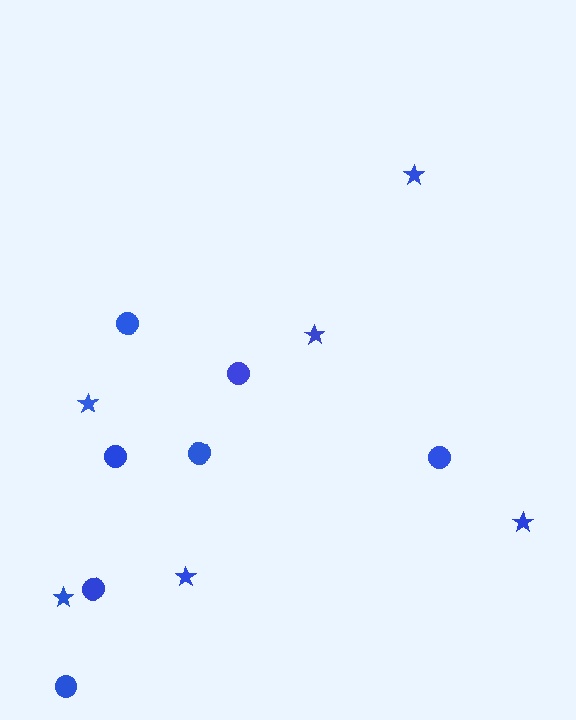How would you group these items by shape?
There are 2 groups: one group of stars (6) and one group of circles (7).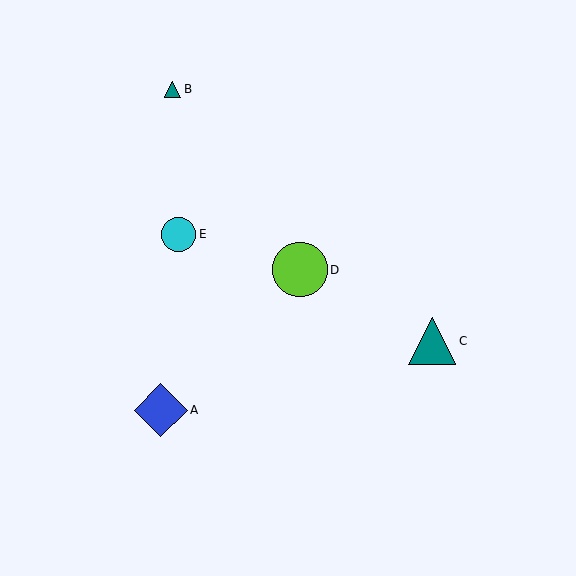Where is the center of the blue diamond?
The center of the blue diamond is at (161, 410).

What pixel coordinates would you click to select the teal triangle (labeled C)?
Click at (432, 341) to select the teal triangle C.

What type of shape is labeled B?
Shape B is a teal triangle.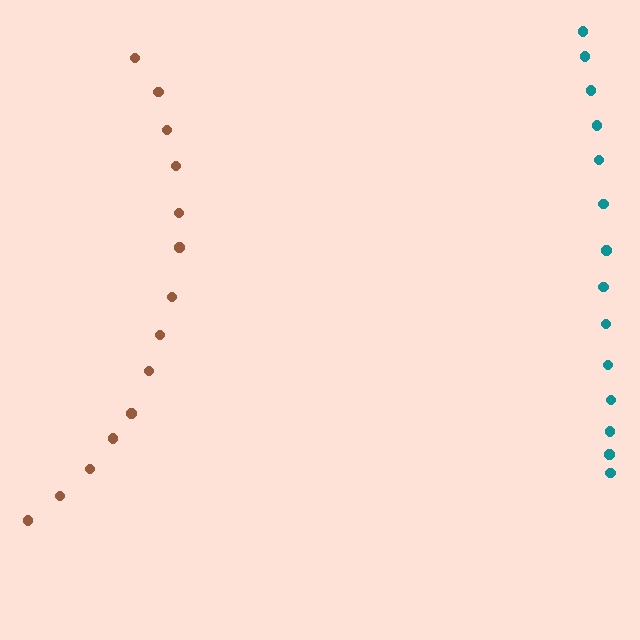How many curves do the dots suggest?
There are 2 distinct paths.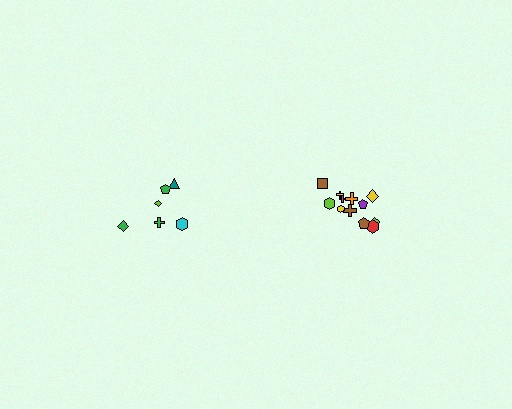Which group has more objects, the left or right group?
The right group.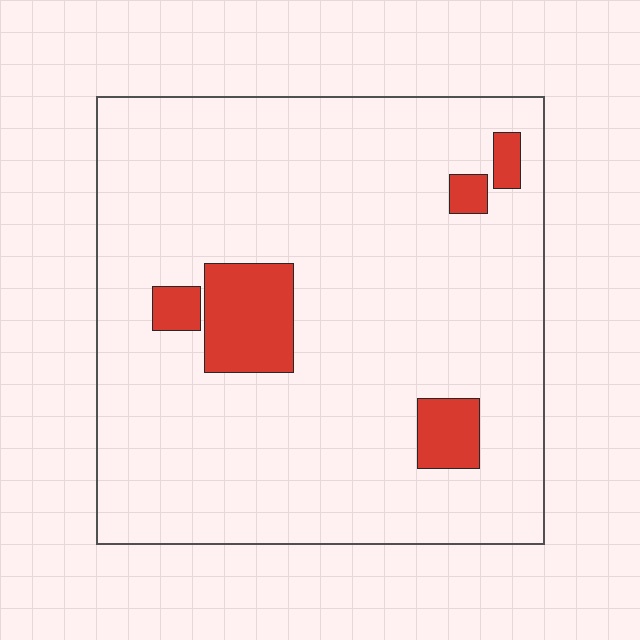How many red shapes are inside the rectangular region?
5.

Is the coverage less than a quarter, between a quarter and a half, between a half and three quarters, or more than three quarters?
Less than a quarter.